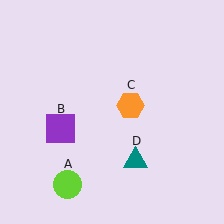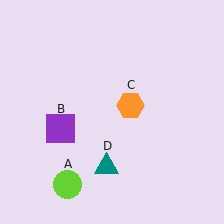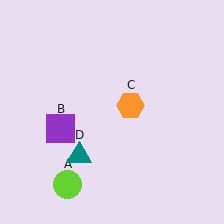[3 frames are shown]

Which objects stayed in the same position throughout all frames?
Lime circle (object A) and purple square (object B) and orange hexagon (object C) remained stationary.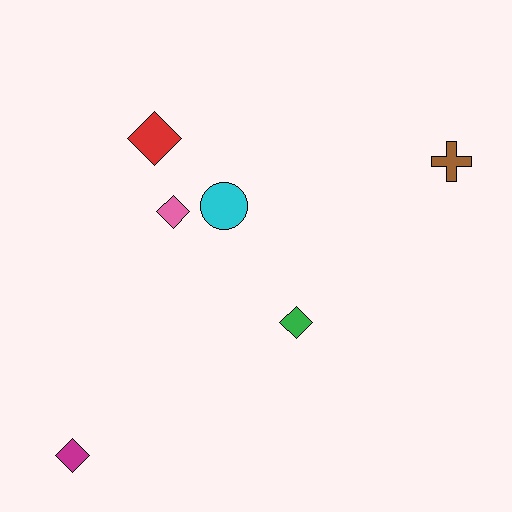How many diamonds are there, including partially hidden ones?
There are 4 diamonds.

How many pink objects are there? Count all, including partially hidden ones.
There is 1 pink object.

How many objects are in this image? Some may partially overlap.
There are 6 objects.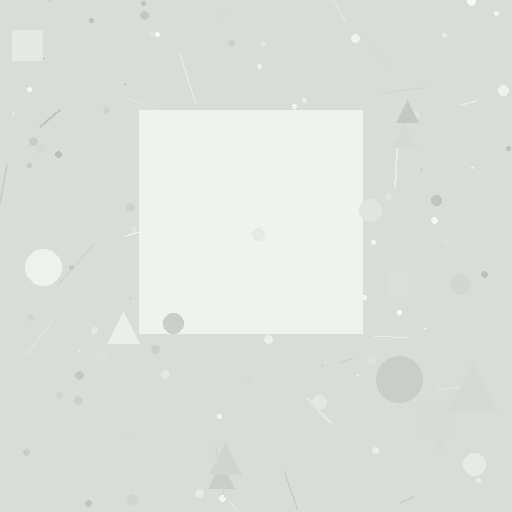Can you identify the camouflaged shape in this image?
The camouflaged shape is a square.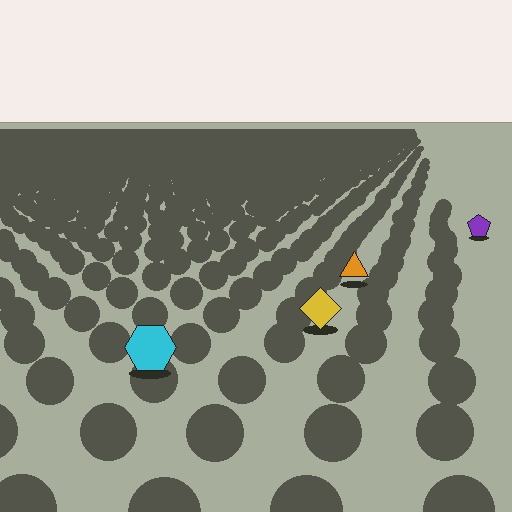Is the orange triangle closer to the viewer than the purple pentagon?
Yes. The orange triangle is closer — you can tell from the texture gradient: the ground texture is coarser near it.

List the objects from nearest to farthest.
From nearest to farthest: the cyan hexagon, the yellow diamond, the orange triangle, the purple pentagon.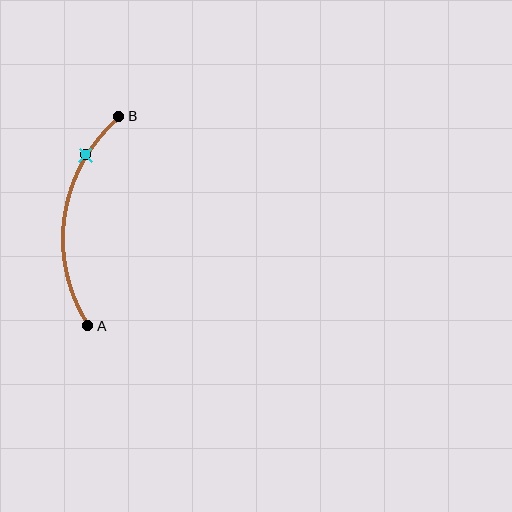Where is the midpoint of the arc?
The arc midpoint is the point on the curve farthest from the straight line joining A and B. It sits to the left of that line.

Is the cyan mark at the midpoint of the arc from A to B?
No. The cyan mark lies on the arc but is closer to endpoint B. The arc midpoint would be at the point on the curve equidistant along the arc from both A and B.